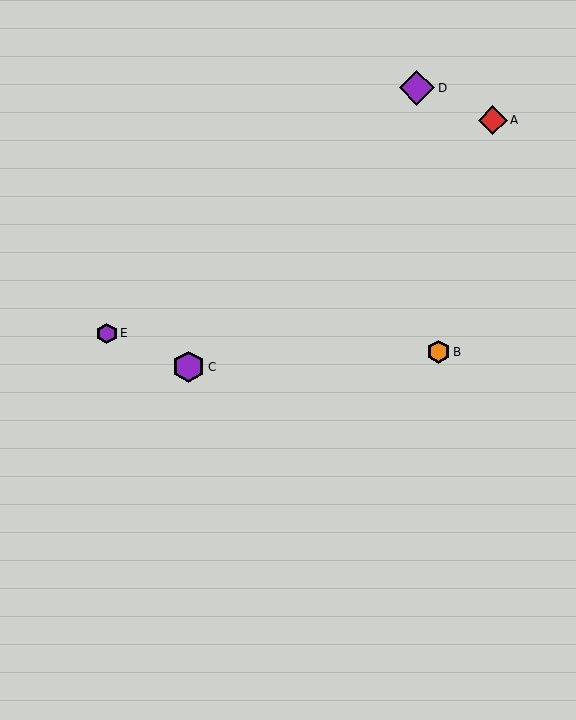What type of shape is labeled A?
Shape A is a red diamond.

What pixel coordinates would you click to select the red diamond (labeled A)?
Click at (493, 120) to select the red diamond A.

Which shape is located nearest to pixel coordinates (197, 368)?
The purple hexagon (labeled C) at (189, 367) is nearest to that location.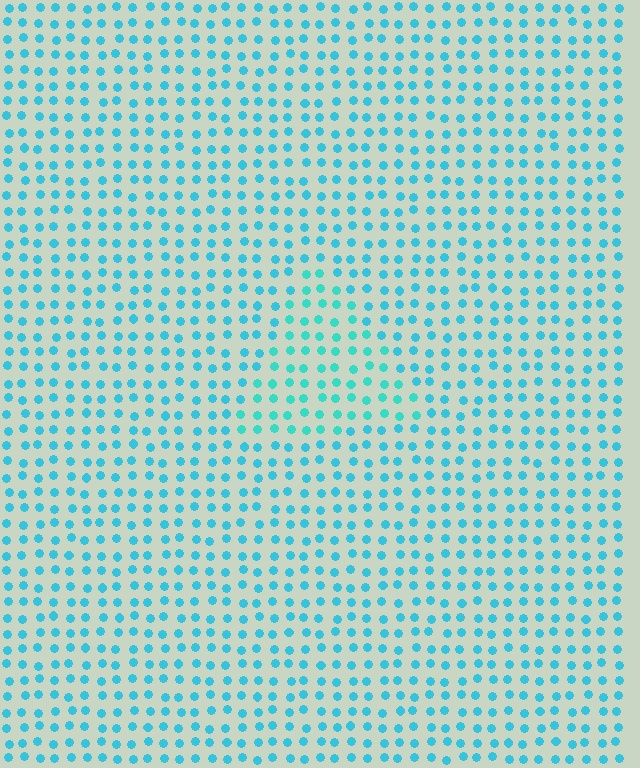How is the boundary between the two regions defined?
The boundary is defined purely by a slight shift in hue (about 17 degrees). Spacing, size, and orientation are identical on both sides.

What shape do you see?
I see a triangle.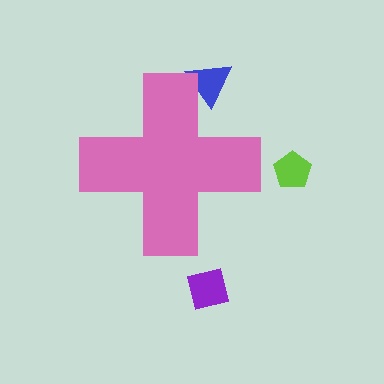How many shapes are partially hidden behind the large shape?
1 shape is partially hidden.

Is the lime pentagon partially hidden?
No, the lime pentagon is fully visible.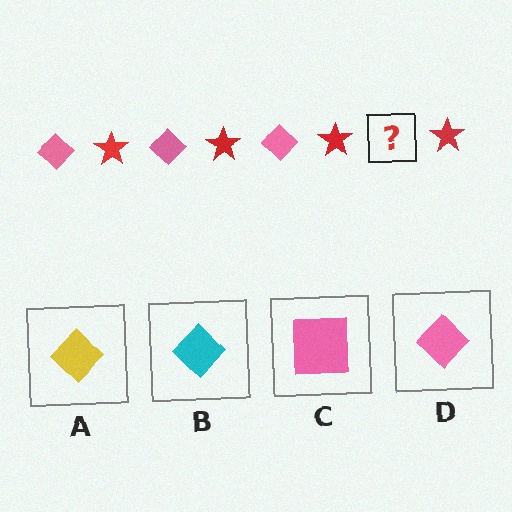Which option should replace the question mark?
Option D.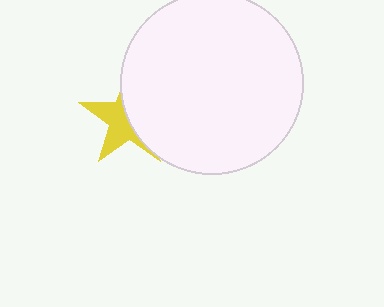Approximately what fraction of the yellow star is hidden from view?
Roughly 53% of the yellow star is hidden behind the white circle.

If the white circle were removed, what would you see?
You would see the complete yellow star.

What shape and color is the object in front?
The object in front is a white circle.